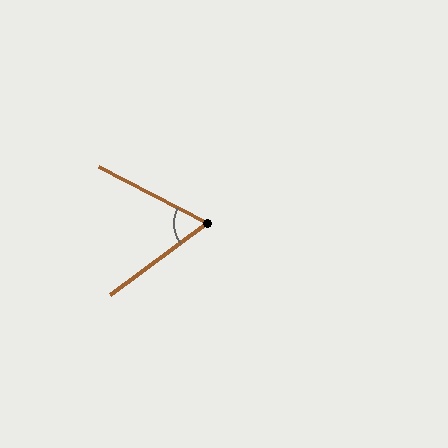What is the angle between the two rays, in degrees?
Approximately 64 degrees.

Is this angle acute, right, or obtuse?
It is acute.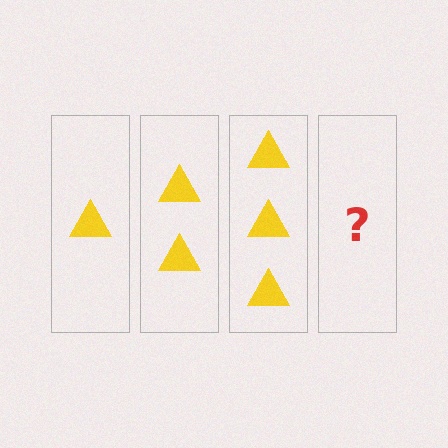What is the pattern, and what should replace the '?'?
The pattern is that each step adds one more triangle. The '?' should be 4 triangles.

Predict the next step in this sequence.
The next step is 4 triangles.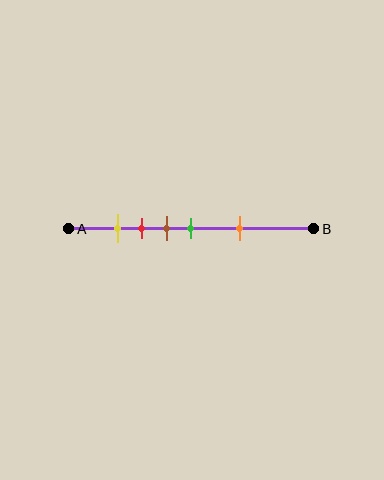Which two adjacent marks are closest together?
The yellow and red marks are the closest adjacent pair.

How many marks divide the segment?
There are 5 marks dividing the segment.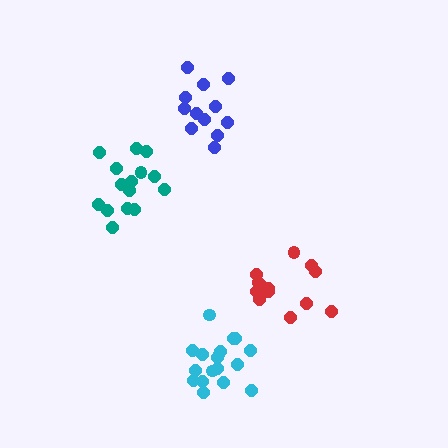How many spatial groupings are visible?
There are 4 spatial groupings.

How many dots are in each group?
Group 1: 12 dots, Group 2: 15 dots, Group 3: 14 dots, Group 4: 18 dots (59 total).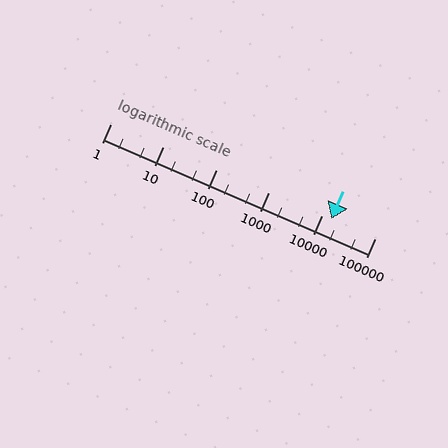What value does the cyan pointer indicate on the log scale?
The pointer indicates approximately 15000.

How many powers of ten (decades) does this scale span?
The scale spans 5 decades, from 1 to 100000.